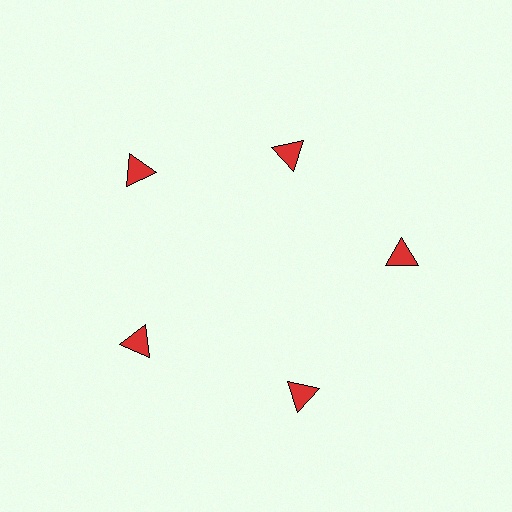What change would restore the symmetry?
The symmetry would be restored by moving it outward, back onto the ring so that all 5 triangles sit at equal angles and equal distance from the center.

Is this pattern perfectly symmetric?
No. The 5 red triangles are arranged in a ring, but one element near the 1 o'clock position is pulled inward toward the center, breaking the 5-fold rotational symmetry.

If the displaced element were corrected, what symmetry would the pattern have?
It would have 5-fold rotational symmetry — the pattern would map onto itself every 72 degrees.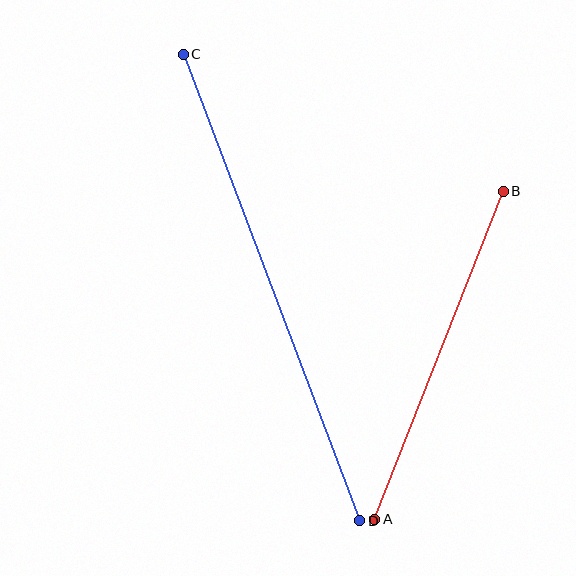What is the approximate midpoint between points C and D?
The midpoint is at approximately (271, 288) pixels.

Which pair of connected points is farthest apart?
Points C and D are farthest apart.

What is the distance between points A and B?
The distance is approximately 352 pixels.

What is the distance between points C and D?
The distance is approximately 499 pixels.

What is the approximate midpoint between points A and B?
The midpoint is at approximately (439, 355) pixels.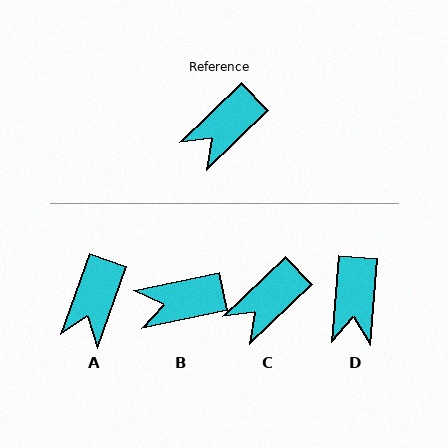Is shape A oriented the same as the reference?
No, it is off by about 26 degrees.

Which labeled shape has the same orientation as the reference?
C.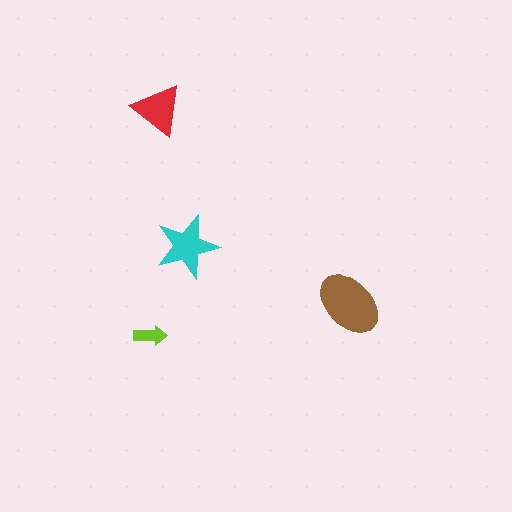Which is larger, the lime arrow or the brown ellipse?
The brown ellipse.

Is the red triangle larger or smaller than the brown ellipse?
Smaller.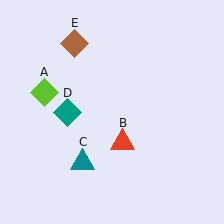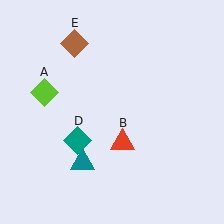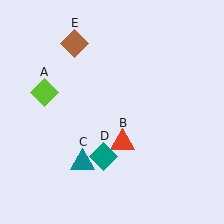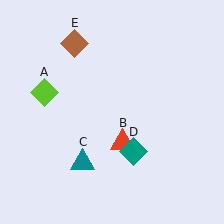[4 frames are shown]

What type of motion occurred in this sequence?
The teal diamond (object D) rotated counterclockwise around the center of the scene.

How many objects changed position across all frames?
1 object changed position: teal diamond (object D).